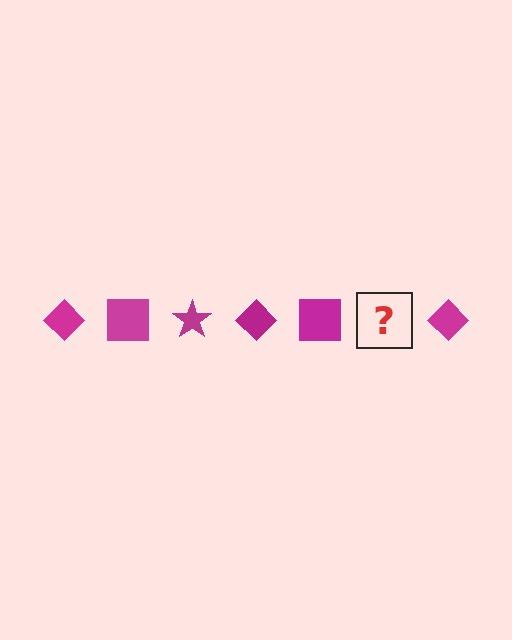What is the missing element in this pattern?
The missing element is a magenta star.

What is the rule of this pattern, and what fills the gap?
The rule is that the pattern cycles through diamond, square, star shapes in magenta. The gap should be filled with a magenta star.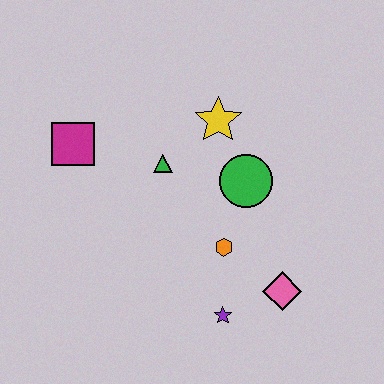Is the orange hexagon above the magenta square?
No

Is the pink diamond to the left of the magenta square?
No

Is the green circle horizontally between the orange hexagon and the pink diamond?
Yes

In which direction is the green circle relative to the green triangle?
The green circle is to the right of the green triangle.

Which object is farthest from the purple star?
The magenta square is farthest from the purple star.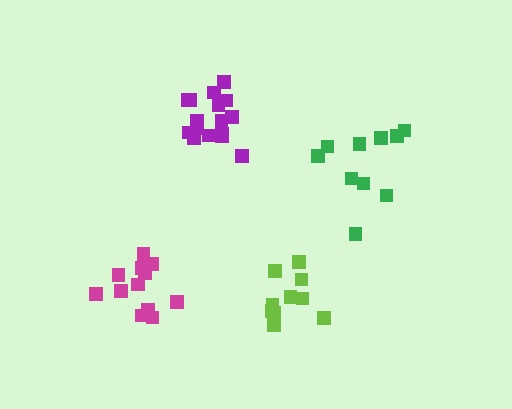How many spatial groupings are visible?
There are 4 spatial groupings.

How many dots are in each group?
Group 1: 10 dots, Group 2: 10 dots, Group 3: 16 dots, Group 4: 12 dots (48 total).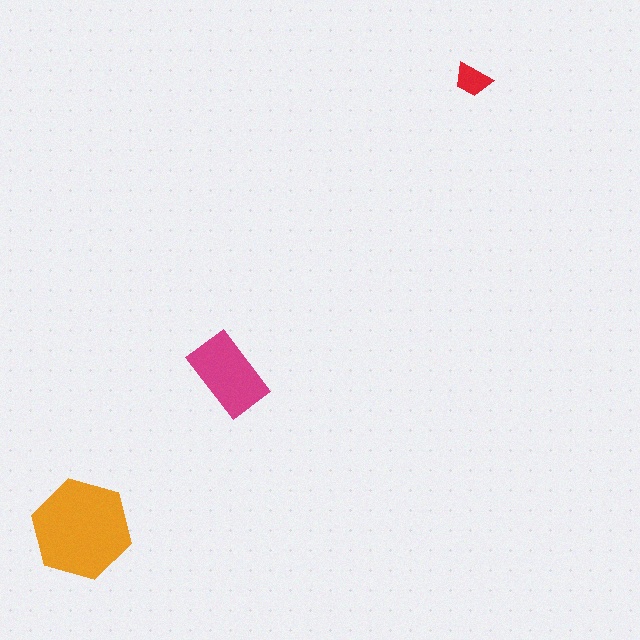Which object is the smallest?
The red trapezoid.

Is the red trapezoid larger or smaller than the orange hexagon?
Smaller.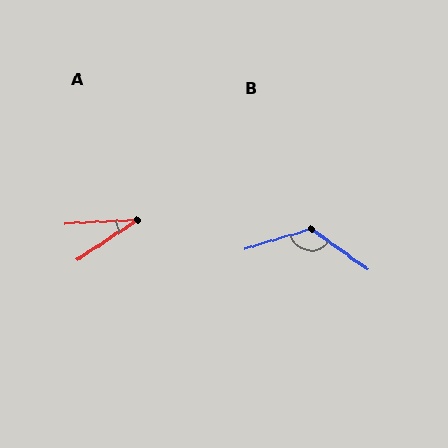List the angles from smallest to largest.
A (31°), B (128°).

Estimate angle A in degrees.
Approximately 31 degrees.